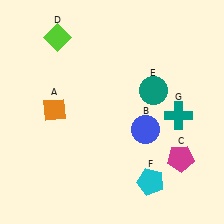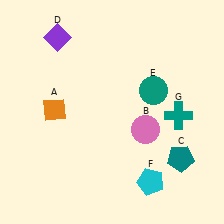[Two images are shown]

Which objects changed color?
B changed from blue to pink. C changed from magenta to teal. D changed from lime to purple.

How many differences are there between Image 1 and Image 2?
There are 3 differences between the two images.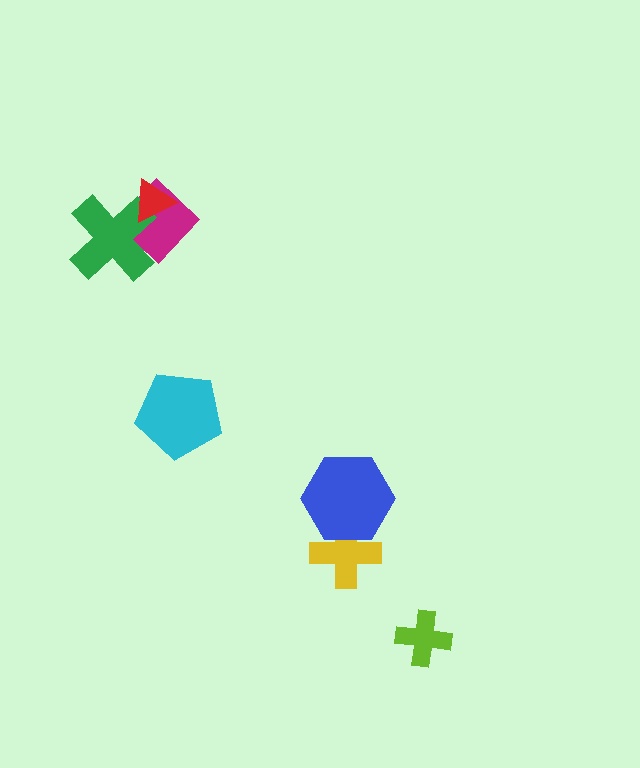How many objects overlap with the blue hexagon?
1 object overlaps with the blue hexagon.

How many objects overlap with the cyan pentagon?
0 objects overlap with the cyan pentagon.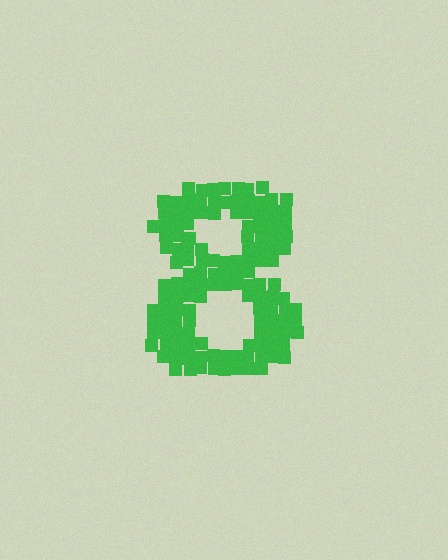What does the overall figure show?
The overall figure shows the digit 8.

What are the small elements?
The small elements are squares.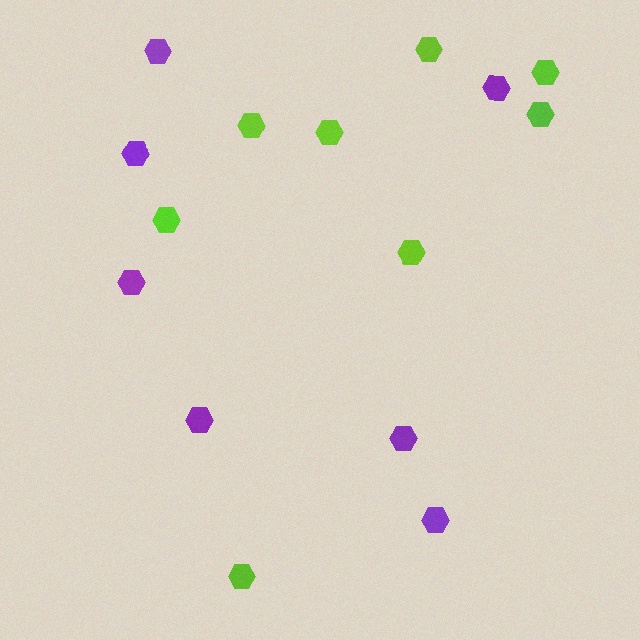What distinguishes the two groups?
There are 2 groups: one group of purple hexagons (7) and one group of lime hexagons (8).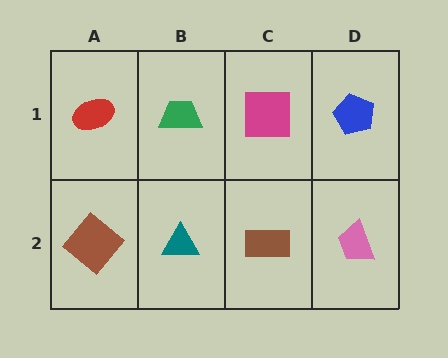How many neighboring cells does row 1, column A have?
2.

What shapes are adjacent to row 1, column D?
A pink trapezoid (row 2, column D), a magenta square (row 1, column C).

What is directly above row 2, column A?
A red ellipse.